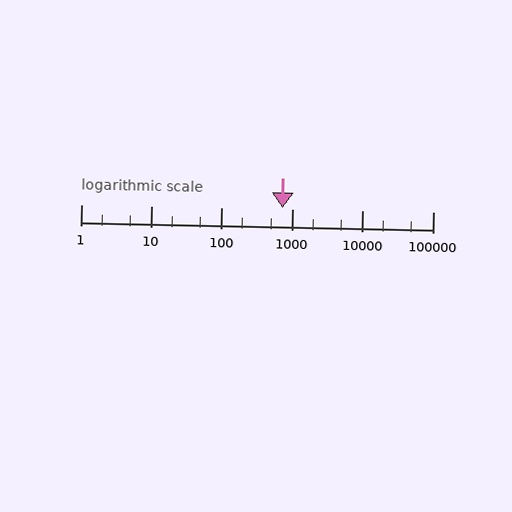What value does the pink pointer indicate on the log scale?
The pointer indicates approximately 730.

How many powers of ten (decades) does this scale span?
The scale spans 5 decades, from 1 to 100000.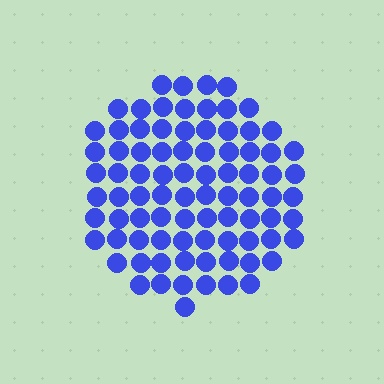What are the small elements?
The small elements are circles.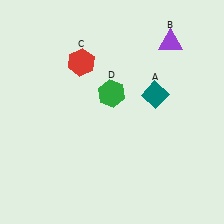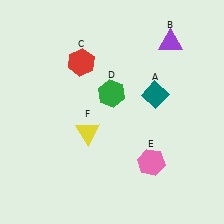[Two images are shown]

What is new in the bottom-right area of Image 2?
A pink hexagon (E) was added in the bottom-right area of Image 2.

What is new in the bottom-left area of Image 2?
A yellow triangle (F) was added in the bottom-left area of Image 2.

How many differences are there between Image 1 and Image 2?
There are 2 differences between the two images.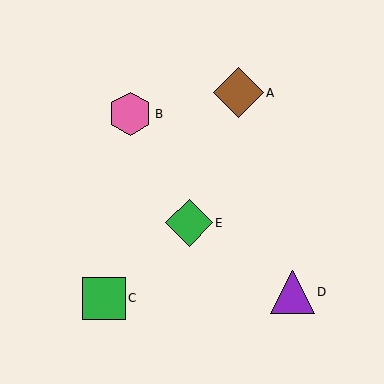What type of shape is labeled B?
Shape B is a pink hexagon.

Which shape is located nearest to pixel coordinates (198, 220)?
The green diamond (labeled E) at (189, 223) is nearest to that location.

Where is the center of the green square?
The center of the green square is at (104, 298).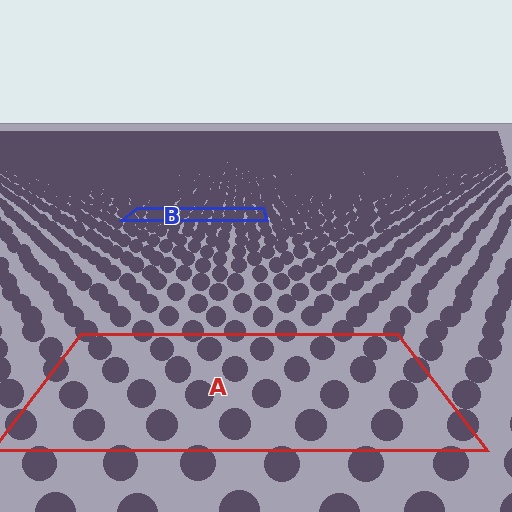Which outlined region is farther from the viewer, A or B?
Region B is farther from the viewer — the texture elements inside it appear smaller and more densely packed.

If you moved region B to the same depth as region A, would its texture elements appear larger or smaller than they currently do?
They would appear larger. At a closer depth, the same texture elements are projected at a bigger on-screen size.